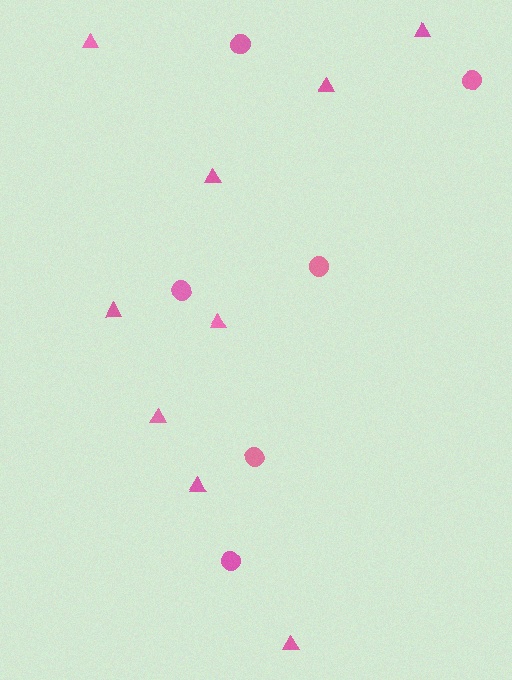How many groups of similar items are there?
There are 2 groups: one group of circles (6) and one group of triangles (9).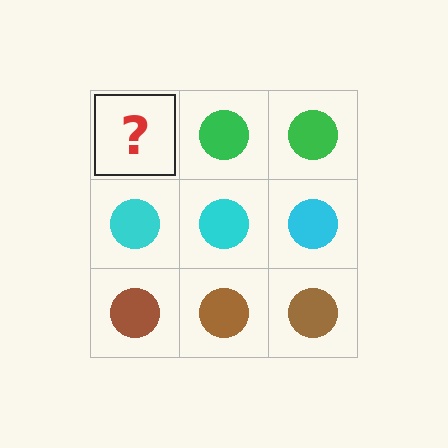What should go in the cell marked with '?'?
The missing cell should contain a green circle.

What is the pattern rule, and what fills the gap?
The rule is that each row has a consistent color. The gap should be filled with a green circle.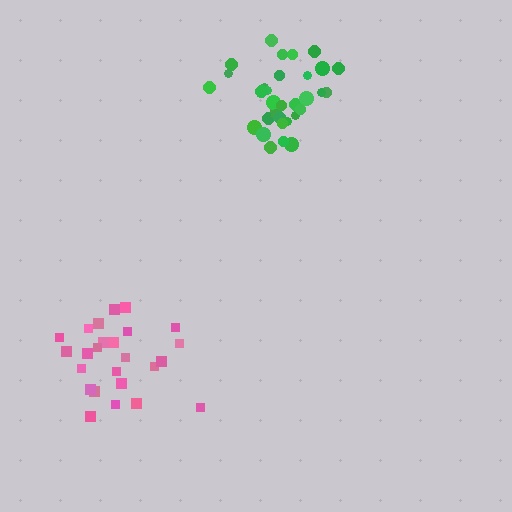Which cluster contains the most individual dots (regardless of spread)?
Green (34).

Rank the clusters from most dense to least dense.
green, pink.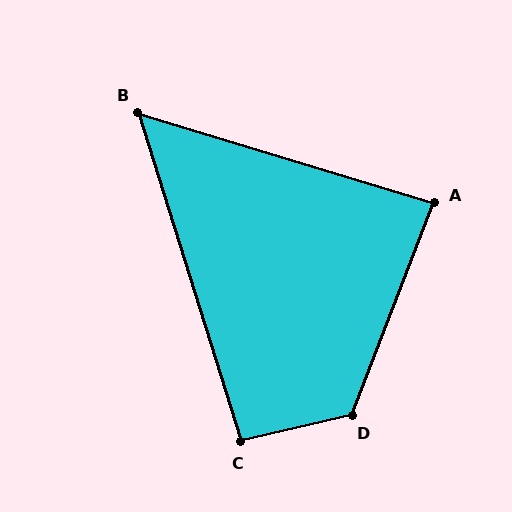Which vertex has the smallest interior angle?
B, at approximately 56 degrees.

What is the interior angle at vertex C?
Approximately 94 degrees (approximately right).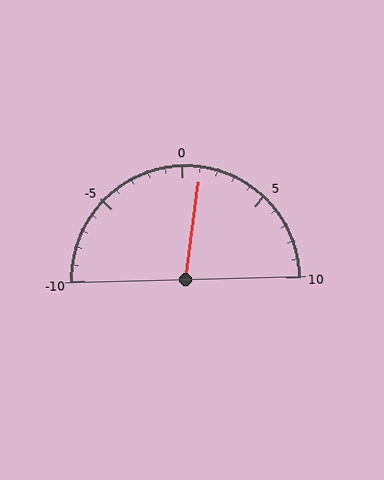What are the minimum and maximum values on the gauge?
The gauge ranges from -10 to 10.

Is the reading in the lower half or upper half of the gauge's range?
The reading is in the upper half of the range (-10 to 10).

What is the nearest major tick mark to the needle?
The nearest major tick mark is 0.